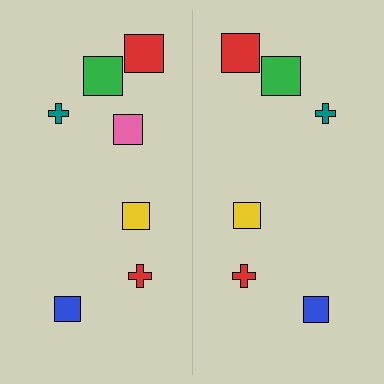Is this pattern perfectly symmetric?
No, the pattern is not perfectly symmetric. A pink square is missing from the right side.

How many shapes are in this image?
There are 13 shapes in this image.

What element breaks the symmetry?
A pink square is missing from the right side.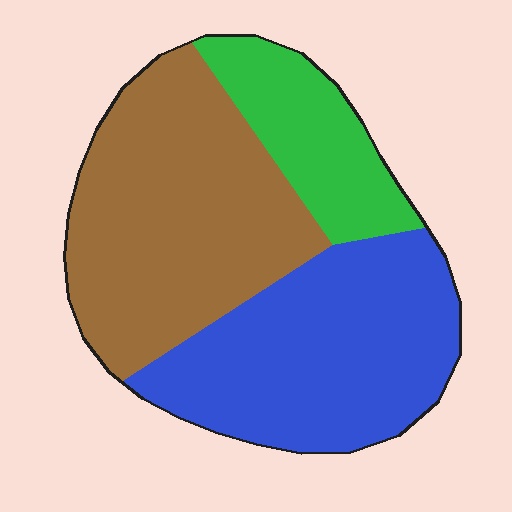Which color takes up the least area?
Green, at roughly 20%.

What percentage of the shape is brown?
Brown takes up between a quarter and a half of the shape.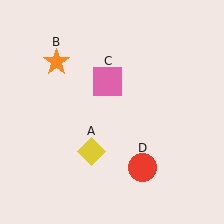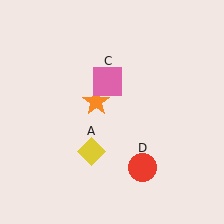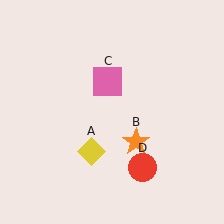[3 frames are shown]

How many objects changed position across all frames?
1 object changed position: orange star (object B).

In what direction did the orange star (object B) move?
The orange star (object B) moved down and to the right.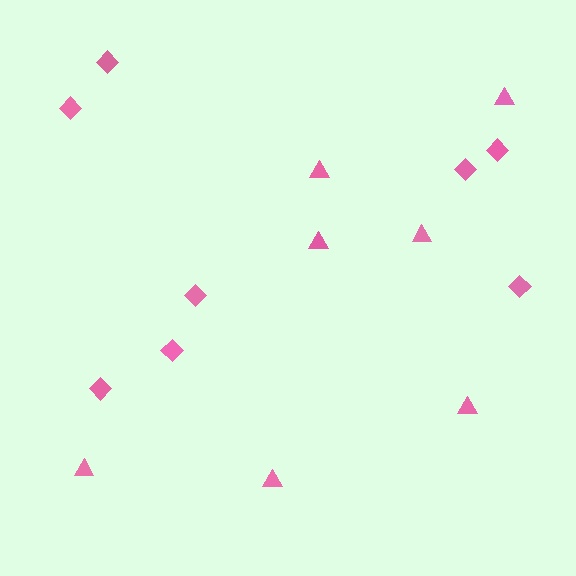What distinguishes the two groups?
There are 2 groups: one group of diamonds (8) and one group of triangles (7).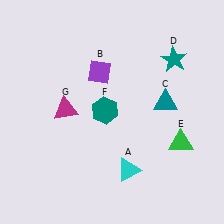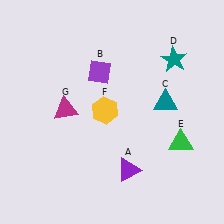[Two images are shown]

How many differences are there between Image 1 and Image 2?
There are 2 differences between the two images.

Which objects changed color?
A changed from cyan to purple. F changed from teal to yellow.